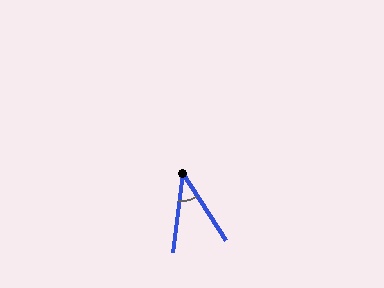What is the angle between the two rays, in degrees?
Approximately 40 degrees.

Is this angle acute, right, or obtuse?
It is acute.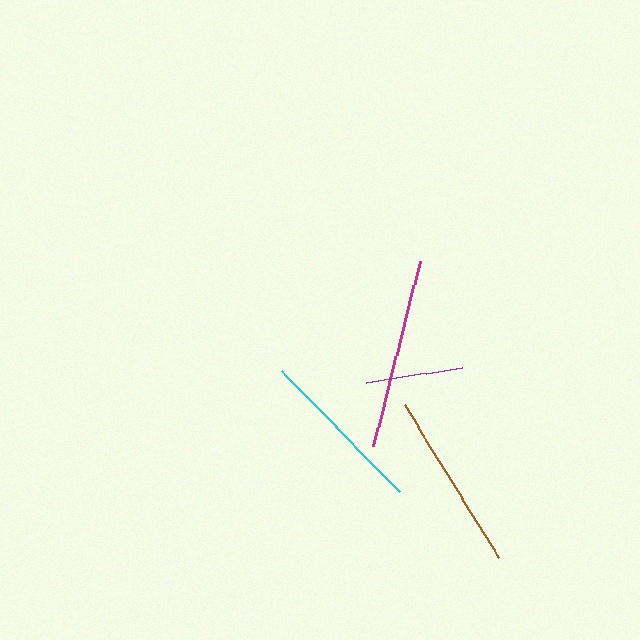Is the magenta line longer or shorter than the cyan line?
The magenta line is longer than the cyan line.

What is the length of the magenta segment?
The magenta segment is approximately 191 pixels long.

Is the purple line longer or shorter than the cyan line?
The cyan line is longer than the purple line.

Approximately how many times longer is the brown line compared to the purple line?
The brown line is approximately 1.8 times the length of the purple line.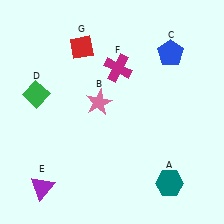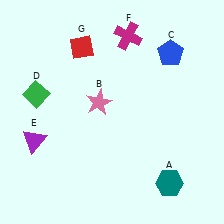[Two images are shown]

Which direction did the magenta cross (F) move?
The magenta cross (F) moved up.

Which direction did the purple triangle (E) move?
The purple triangle (E) moved up.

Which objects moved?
The objects that moved are: the purple triangle (E), the magenta cross (F).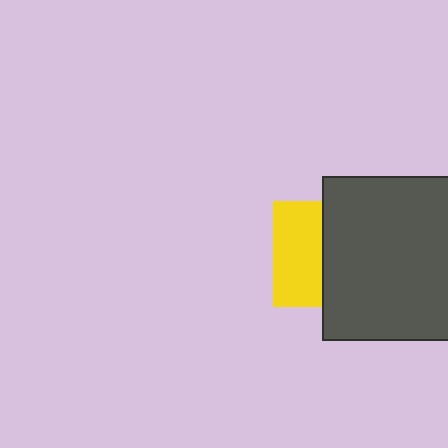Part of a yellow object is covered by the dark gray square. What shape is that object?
It is a square.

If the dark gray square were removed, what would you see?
You would see the complete yellow square.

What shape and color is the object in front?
The object in front is a dark gray square.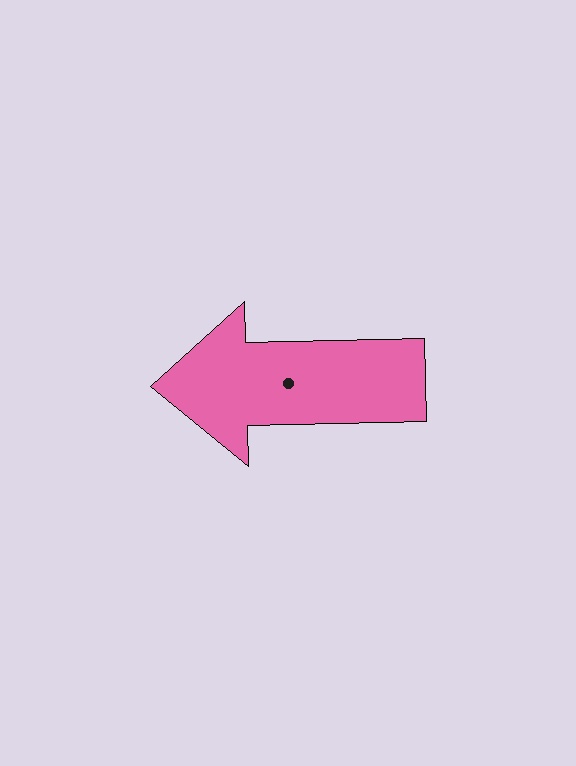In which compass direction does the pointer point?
West.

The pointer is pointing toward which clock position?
Roughly 9 o'clock.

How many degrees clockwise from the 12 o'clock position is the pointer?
Approximately 269 degrees.